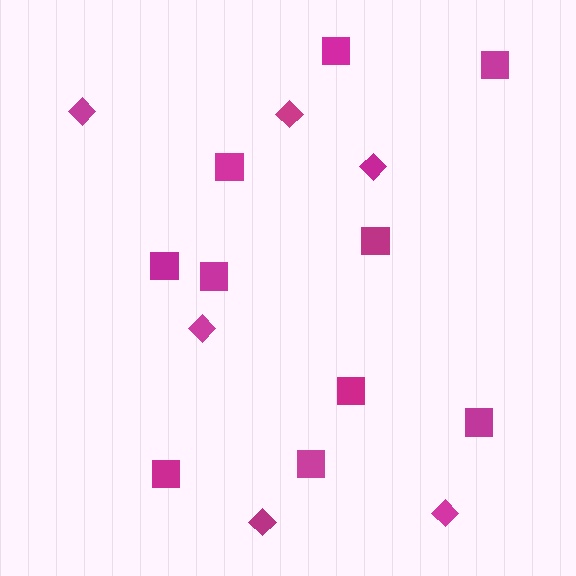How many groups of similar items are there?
There are 2 groups: one group of squares (10) and one group of diamonds (6).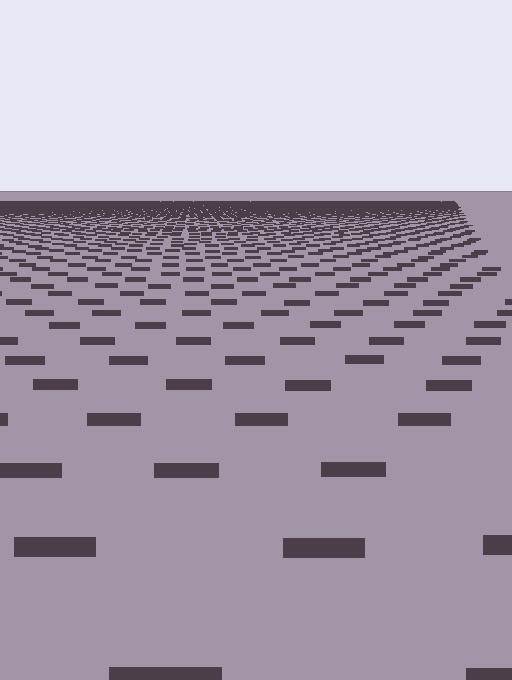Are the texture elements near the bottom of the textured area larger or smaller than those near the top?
Larger. Near the bottom, elements are closer to the viewer and appear at a bigger on-screen size.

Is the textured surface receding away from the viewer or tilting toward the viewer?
The surface is receding away from the viewer. Texture elements get smaller and denser toward the top.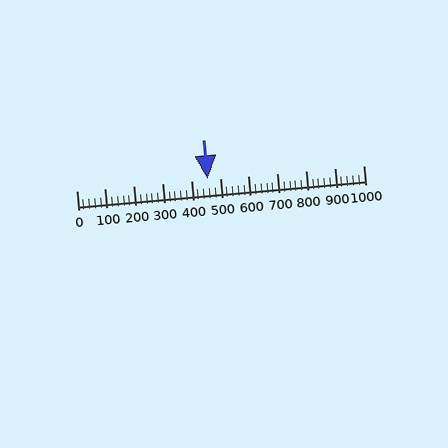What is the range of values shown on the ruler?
The ruler shows values from 0 to 1000.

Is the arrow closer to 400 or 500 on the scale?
The arrow is closer to 500.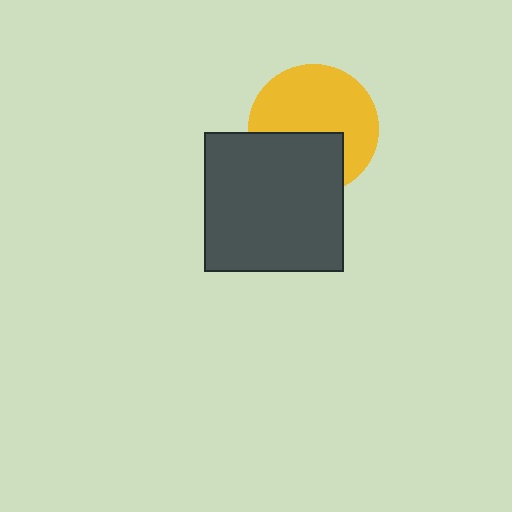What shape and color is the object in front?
The object in front is a dark gray square.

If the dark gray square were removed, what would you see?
You would see the complete yellow circle.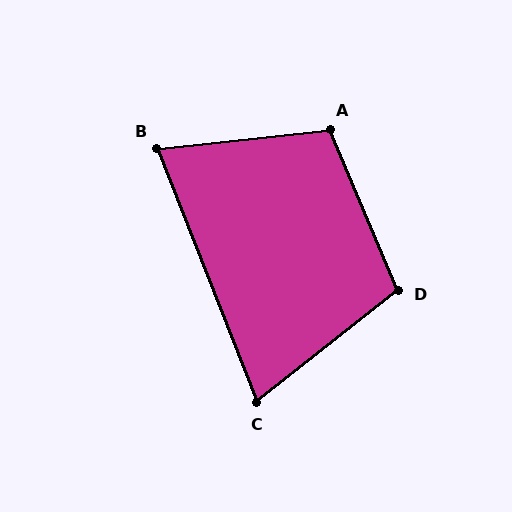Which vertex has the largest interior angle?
A, at approximately 107 degrees.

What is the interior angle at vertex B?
Approximately 75 degrees (acute).